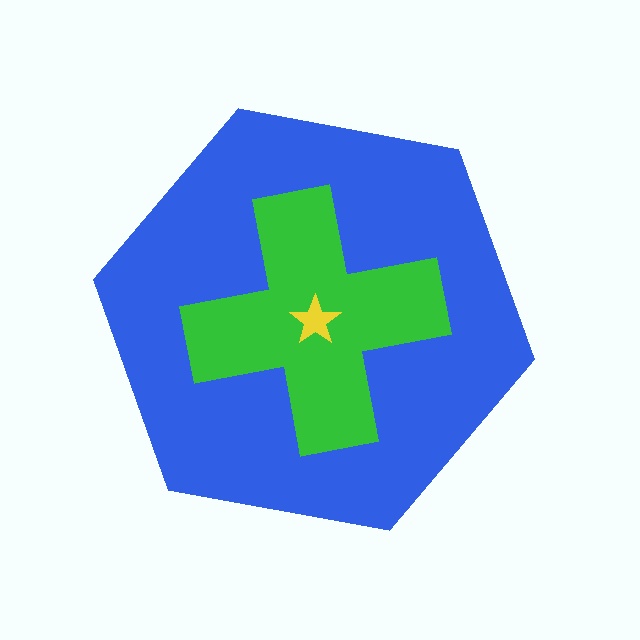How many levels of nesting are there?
3.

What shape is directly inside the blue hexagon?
The green cross.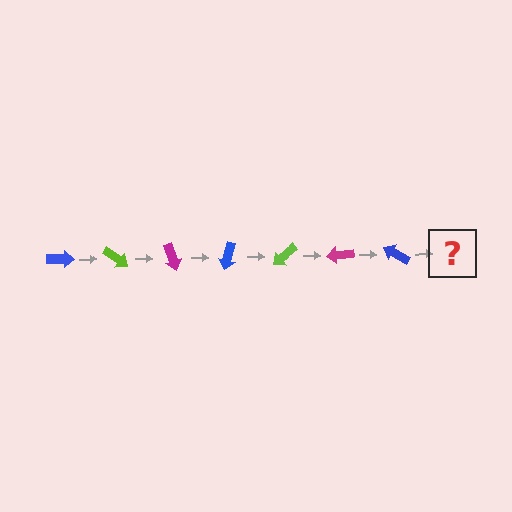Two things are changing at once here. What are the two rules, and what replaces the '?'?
The two rules are that it rotates 35 degrees each step and the color cycles through blue, lime, and magenta. The '?' should be a lime arrow, rotated 245 degrees from the start.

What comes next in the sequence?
The next element should be a lime arrow, rotated 245 degrees from the start.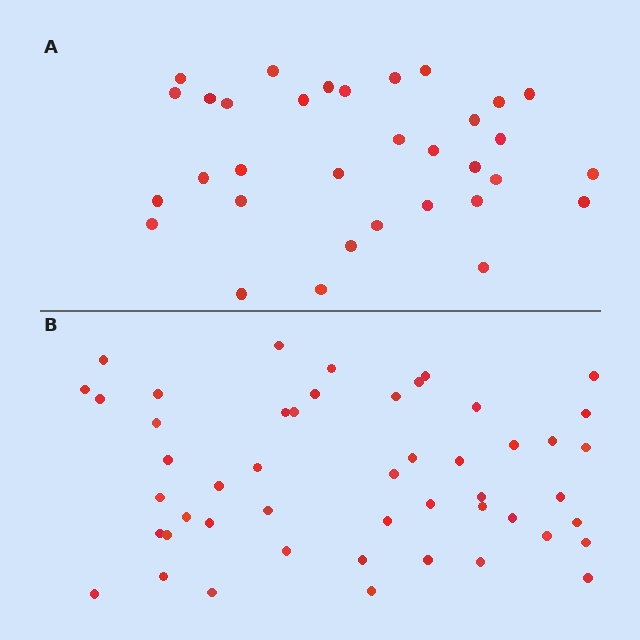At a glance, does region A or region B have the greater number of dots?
Region B (the bottom region) has more dots.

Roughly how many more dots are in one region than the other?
Region B has approximately 15 more dots than region A.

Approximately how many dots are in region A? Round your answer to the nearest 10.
About 30 dots. (The exact count is 33, which rounds to 30.)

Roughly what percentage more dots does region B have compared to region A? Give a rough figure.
About 50% more.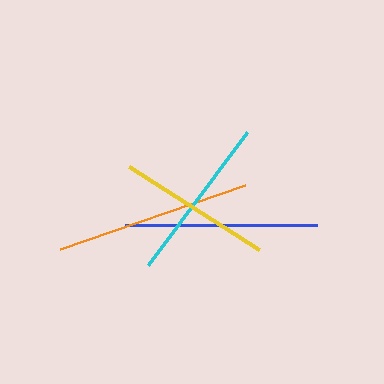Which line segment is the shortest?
The yellow line is the shortest at approximately 155 pixels.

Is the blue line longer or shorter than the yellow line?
The blue line is longer than the yellow line.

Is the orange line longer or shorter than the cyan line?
The orange line is longer than the cyan line.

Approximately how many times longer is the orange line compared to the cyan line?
The orange line is approximately 1.2 times the length of the cyan line.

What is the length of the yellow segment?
The yellow segment is approximately 155 pixels long.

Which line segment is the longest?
The orange line is the longest at approximately 196 pixels.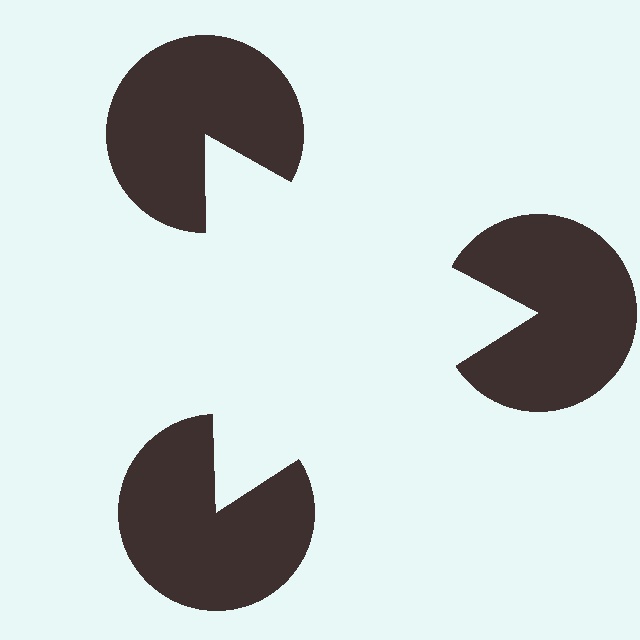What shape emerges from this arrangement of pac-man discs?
An illusory triangle — its edges are inferred from the aligned wedge cuts in the pac-man discs, not physically drawn.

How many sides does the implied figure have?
3 sides.